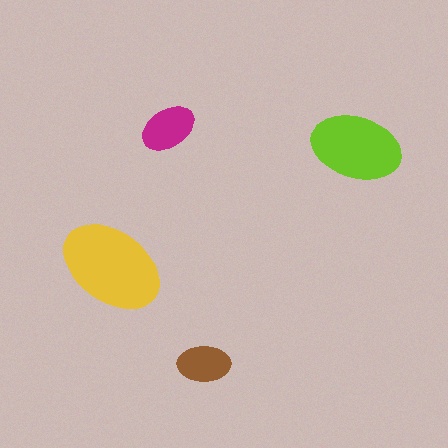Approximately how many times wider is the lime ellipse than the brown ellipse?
About 1.5 times wider.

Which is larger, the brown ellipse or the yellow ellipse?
The yellow one.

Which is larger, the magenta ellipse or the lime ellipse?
The lime one.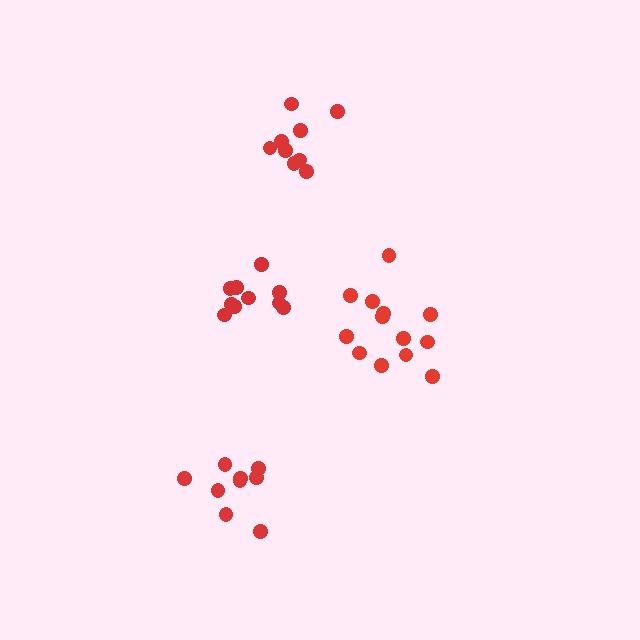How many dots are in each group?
Group 1: 10 dots, Group 2: 9 dots, Group 3: 9 dots, Group 4: 13 dots (41 total).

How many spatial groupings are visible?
There are 4 spatial groupings.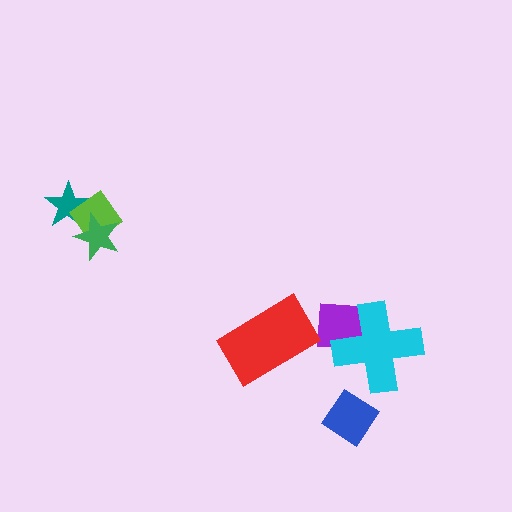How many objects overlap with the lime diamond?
2 objects overlap with the lime diamond.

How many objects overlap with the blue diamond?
0 objects overlap with the blue diamond.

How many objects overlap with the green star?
2 objects overlap with the green star.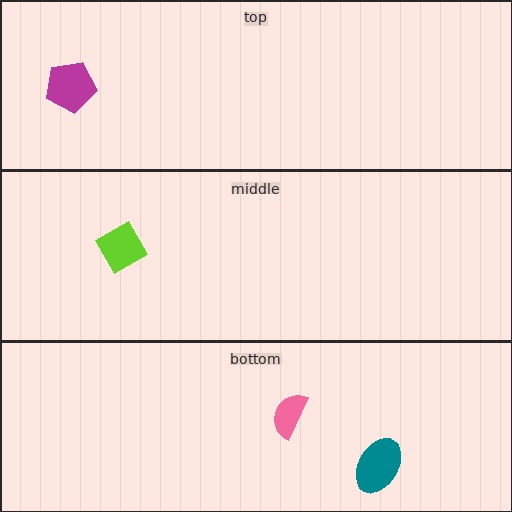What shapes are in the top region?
The magenta pentagon.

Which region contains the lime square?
The middle region.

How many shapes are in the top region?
1.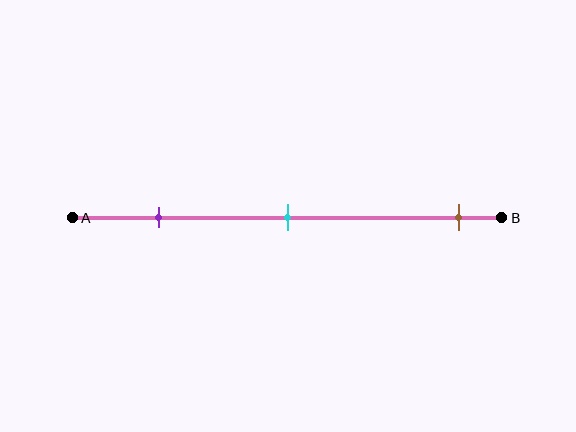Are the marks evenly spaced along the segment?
No, the marks are not evenly spaced.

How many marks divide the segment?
There are 3 marks dividing the segment.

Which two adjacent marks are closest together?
The purple and cyan marks are the closest adjacent pair.